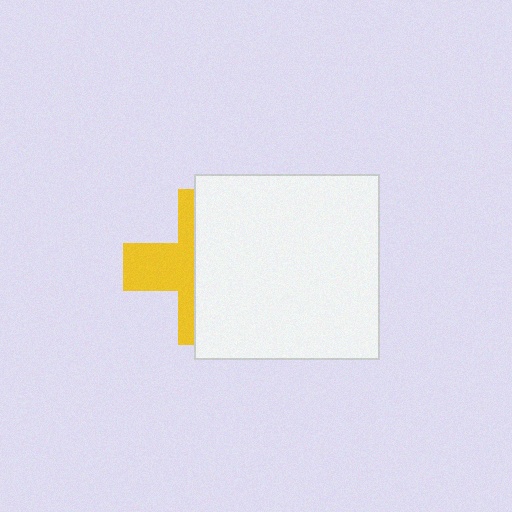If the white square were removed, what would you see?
You would see the complete yellow cross.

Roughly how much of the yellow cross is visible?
A small part of it is visible (roughly 40%).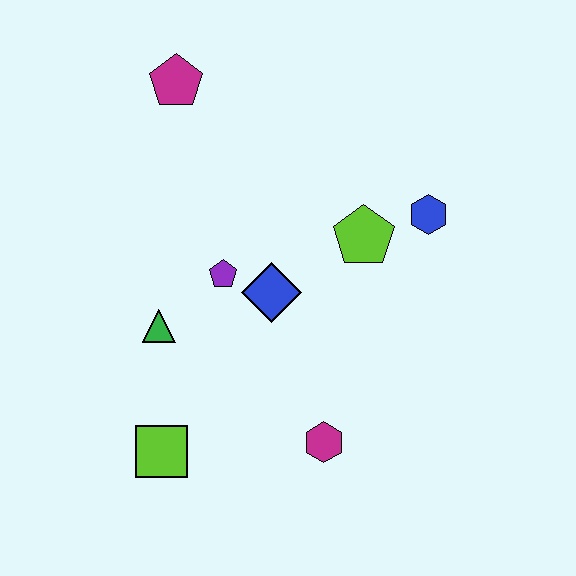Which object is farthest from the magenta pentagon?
The magenta hexagon is farthest from the magenta pentagon.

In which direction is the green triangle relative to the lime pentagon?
The green triangle is to the left of the lime pentagon.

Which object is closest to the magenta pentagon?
The purple pentagon is closest to the magenta pentagon.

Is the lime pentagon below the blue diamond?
No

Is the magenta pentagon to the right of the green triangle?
Yes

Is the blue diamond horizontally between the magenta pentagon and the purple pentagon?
No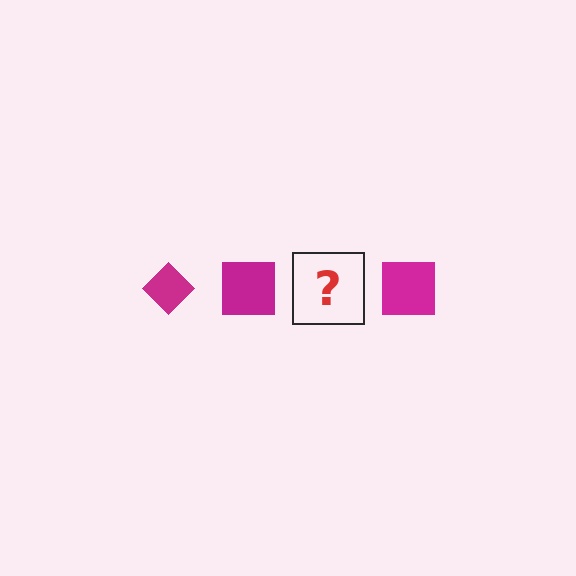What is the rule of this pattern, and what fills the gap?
The rule is that the pattern cycles through diamond, square shapes in magenta. The gap should be filled with a magenta diamond.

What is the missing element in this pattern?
The missing element is a magenta diamond.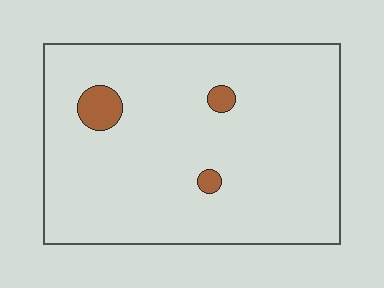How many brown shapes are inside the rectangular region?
3.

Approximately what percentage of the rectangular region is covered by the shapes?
Approximately 5%.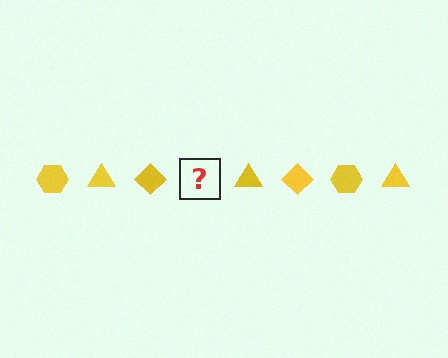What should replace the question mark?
The question mark should be replaced with a yellow hexagon.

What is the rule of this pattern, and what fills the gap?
The rule is that the pattern cycles through hexagon, triangle, diamond shapes in yellow. The gap should be filled with a yellow hexagon.